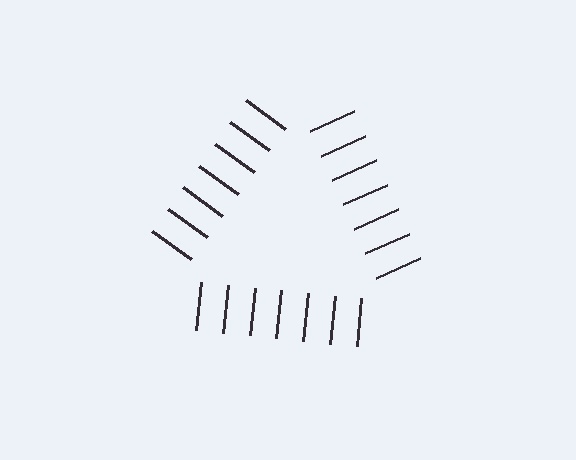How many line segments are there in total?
21 — 7 along each of the 3 edges.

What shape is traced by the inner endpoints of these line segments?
An illusory triangle — the line segments terminate on its edges but no continuous stroke is drawn.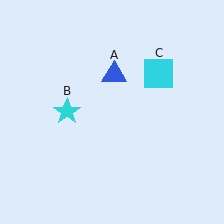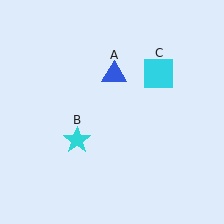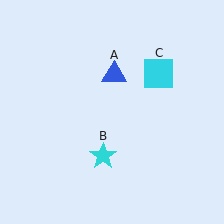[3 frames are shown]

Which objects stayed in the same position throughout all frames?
Blue triangle (object A) and cyan square (object C) remained stationary.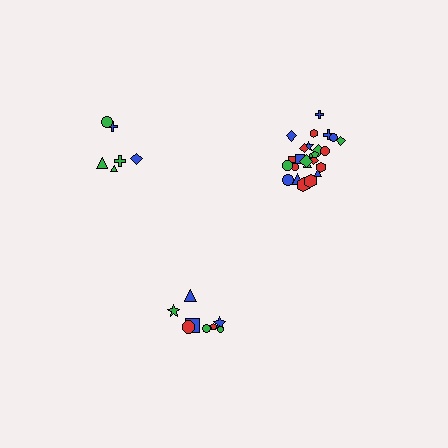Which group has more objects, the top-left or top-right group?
The top-right group.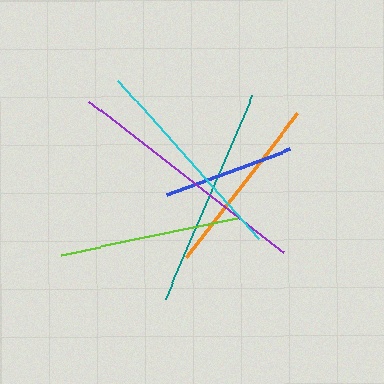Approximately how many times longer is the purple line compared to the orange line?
The purple line is approximately 1.4 times the length of the orange line.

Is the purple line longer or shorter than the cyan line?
The purple line is longer than the cyan line.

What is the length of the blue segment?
The blue segment is approximately 131 pixels long.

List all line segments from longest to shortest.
From longest to shortest: purple, teal, cyan, orange, lime, blue.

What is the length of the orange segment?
The orange segment is approximately 180 pixels long.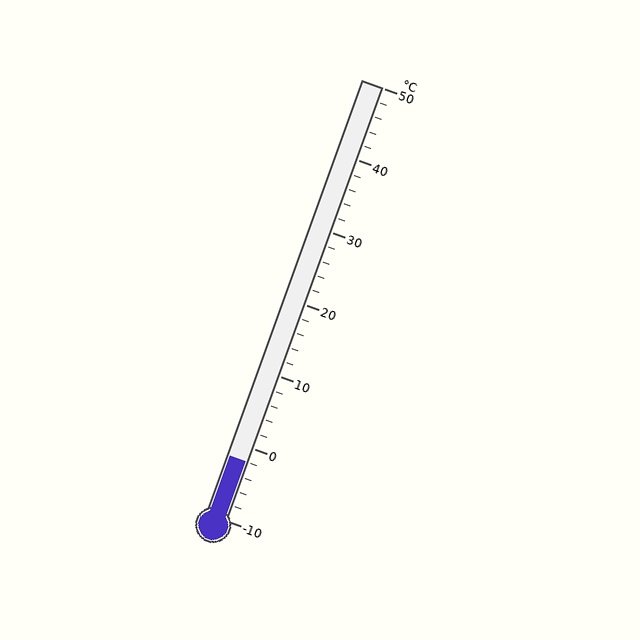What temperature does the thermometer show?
The thermometer shows approximately -2°C.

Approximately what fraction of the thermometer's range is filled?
The thermometer is filled to approximately 15% of its range.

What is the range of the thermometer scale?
The thermometer scale ranges from -10°C to 50°C.